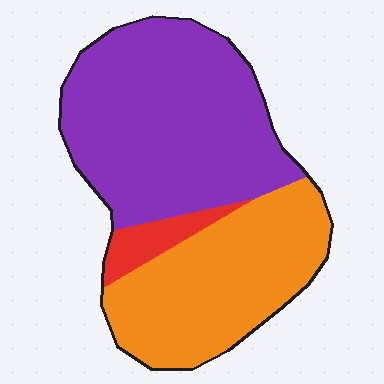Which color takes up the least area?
Red, at roughly 5%.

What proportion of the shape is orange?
Orange takes up between a third and a half of the shape.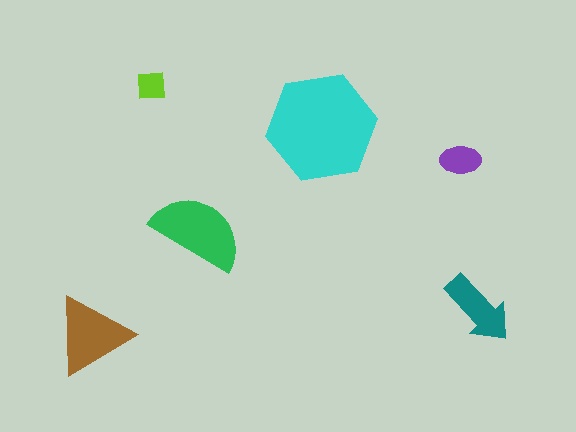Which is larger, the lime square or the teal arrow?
The teal arrow.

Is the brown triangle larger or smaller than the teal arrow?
Larger.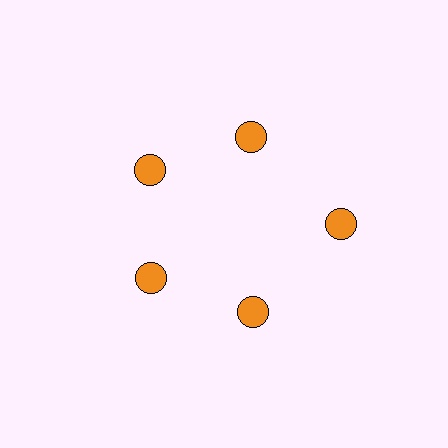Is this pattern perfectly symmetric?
No. The 5 orange circles are arranged in a ring, but one element near the 3 o'clock position is pushed outward from the center, breaking the 5-fold rotational symmetry.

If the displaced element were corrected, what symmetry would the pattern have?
It would have 5-fold rotational symmetry — the pattern would map onto itself every 72 degrees.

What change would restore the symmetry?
The symmetry would be restored by moving it inward, back onto the ring so that all 5 circles sit at equal angles and equal distance from the center.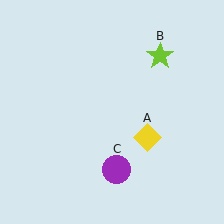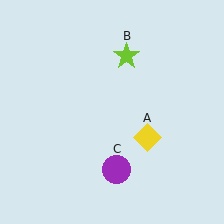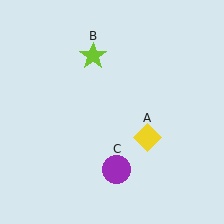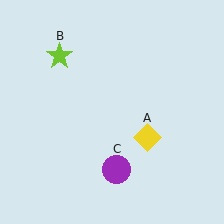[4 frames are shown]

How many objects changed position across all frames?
1 object changed position: lime star (object B).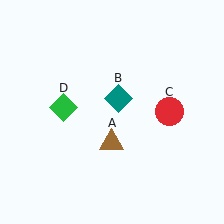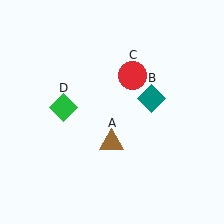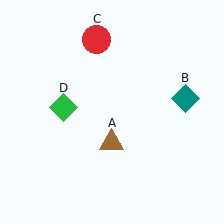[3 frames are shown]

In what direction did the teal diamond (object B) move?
The teal diamond (object B) moved right.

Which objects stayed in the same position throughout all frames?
Brown triangle (object A) and green diamond (object D) remained stationary.